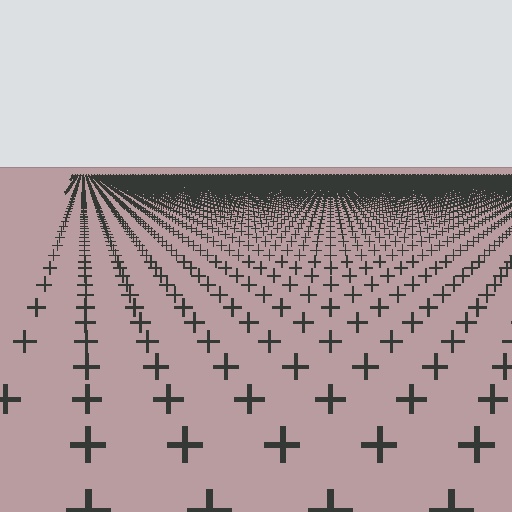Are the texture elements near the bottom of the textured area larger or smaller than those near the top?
Larger. Near the bottom, elements are closer to the viewer and appear at a bigger on-screen size.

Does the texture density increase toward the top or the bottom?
Density increases toward the top.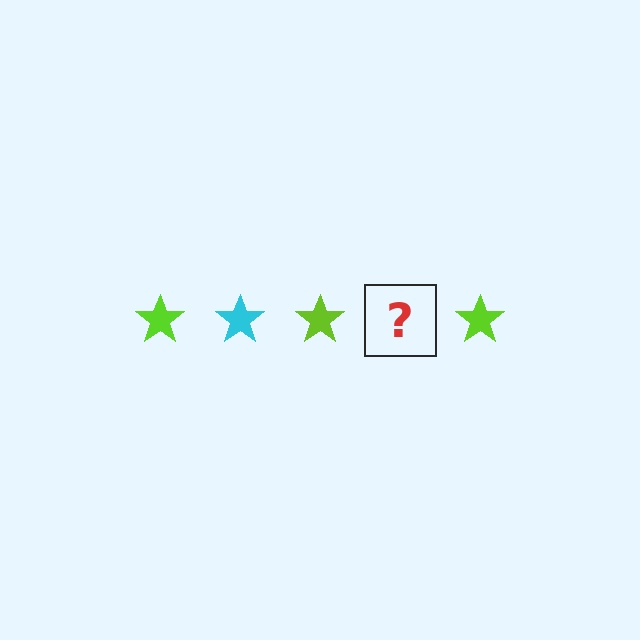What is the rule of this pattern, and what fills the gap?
The rule is that the pattern cycles through lime, cyan stars. The gap should be filled with a cyan star.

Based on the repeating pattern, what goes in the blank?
The blank should be a cyan star.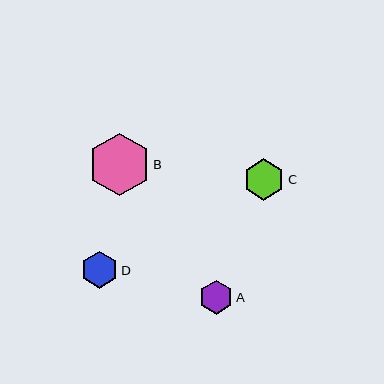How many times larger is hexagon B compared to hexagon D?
Hexagon B is approximately 1.7 times the size of hexagon D.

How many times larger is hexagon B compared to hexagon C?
Hexagon B is approximately 1.5 times the size of hexagon C.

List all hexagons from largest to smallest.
From largest to smallest: B, C, D, A.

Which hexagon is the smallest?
Hexagon A is the smallest with a size of approximately 34 pixels.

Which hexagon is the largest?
Hexagon B is the largest with a size of approximately 62 pixels.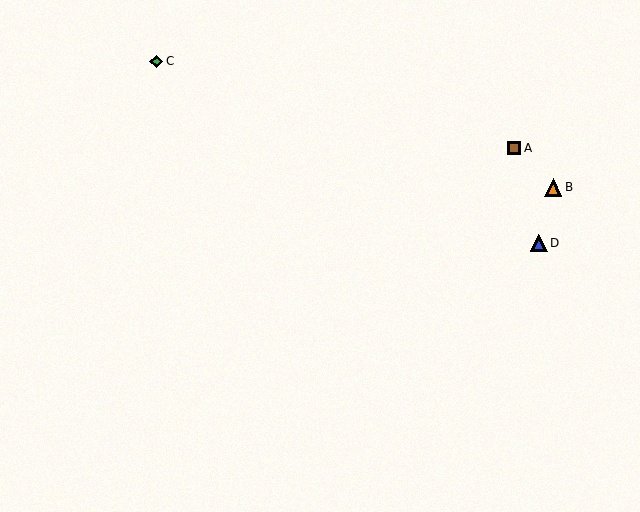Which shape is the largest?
The orange triangle (labeled B) is the largest.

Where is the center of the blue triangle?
The center of the blue triangle is at (539, 243).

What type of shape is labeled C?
Shape C is a green diamond.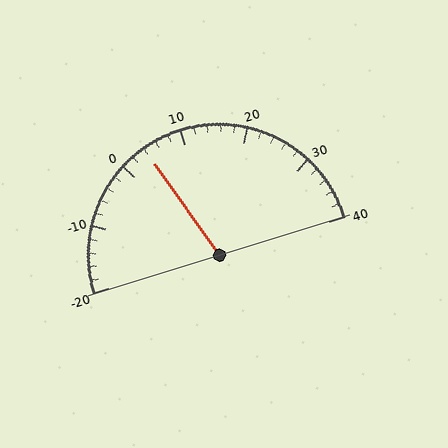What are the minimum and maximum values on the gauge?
The gauge ranges from -20 to 40.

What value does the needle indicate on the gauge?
The needle indicates approximately 4.